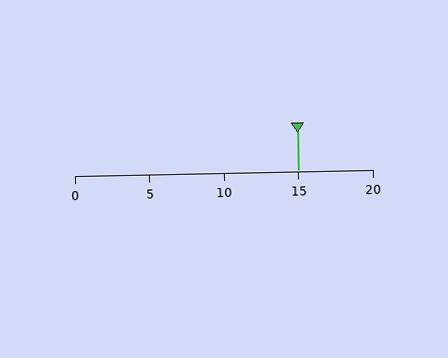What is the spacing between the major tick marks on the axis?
The major ticks are spaced 5 apart.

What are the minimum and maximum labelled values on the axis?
The axis runs from 0 to 20.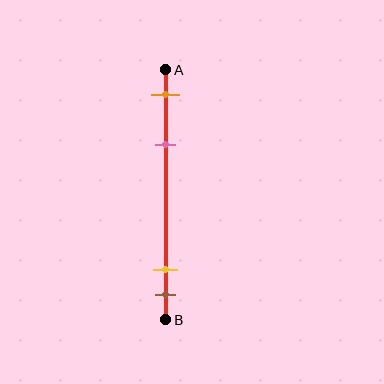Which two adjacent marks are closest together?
The yellow and brown marks are the closest adjacent pair.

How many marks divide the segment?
There are 4 marks dividing the segment.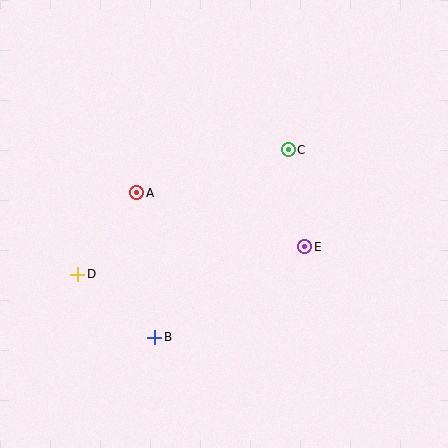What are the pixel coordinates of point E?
Point E is at (305, 247).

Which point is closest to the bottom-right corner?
Point E is closest to the bottom-right corner.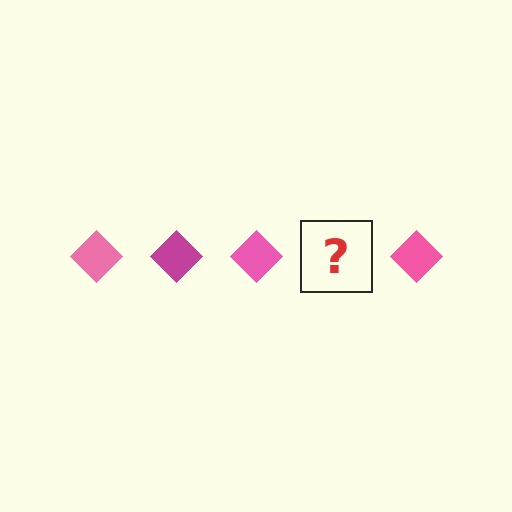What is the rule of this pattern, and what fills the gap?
The rule is that the pattern cycles through pink, magenta diamonds. The gap should be filled with a magenta diamond.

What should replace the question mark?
The question mark should be replaced with a magenta diamond.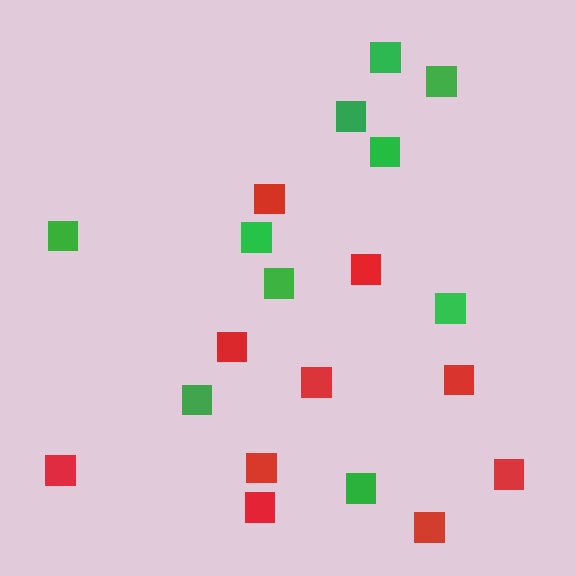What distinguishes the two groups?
There are 2 groups: one group of red squares (10) and one group of green squares (10).